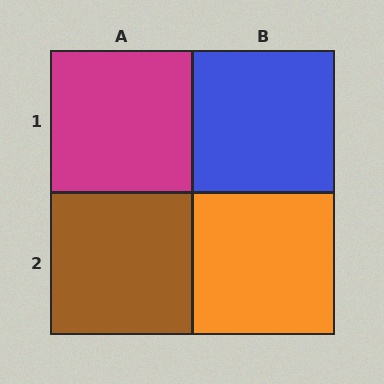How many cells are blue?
1 cell is blue.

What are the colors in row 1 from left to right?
Magenta, blue.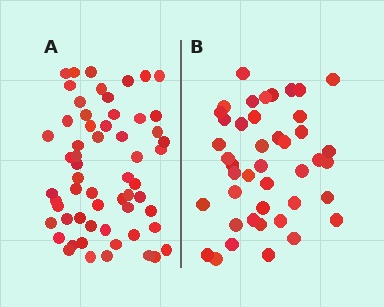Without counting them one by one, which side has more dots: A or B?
Region A (the left region) has more dots.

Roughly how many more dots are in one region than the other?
Region A has approximately 15 more dots than region B.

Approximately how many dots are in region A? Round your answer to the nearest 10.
About 60 dots. (The exact count is 59, which rounds to 60.)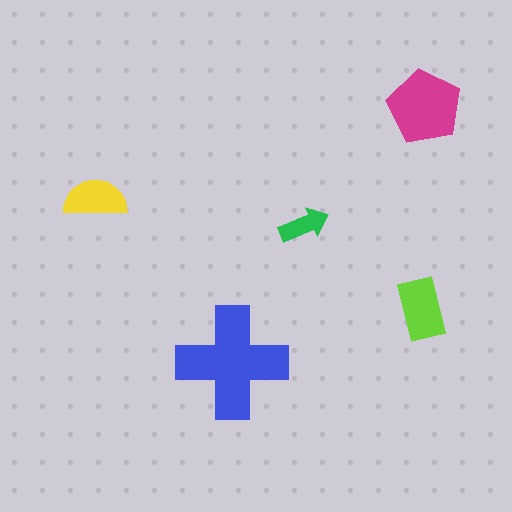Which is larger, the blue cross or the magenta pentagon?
The blue cross.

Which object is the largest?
The blue cross.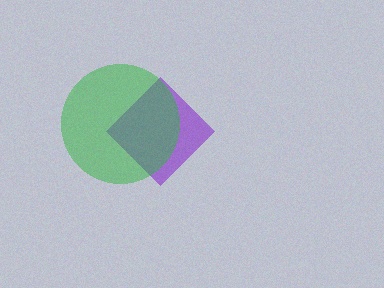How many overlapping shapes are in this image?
There are 2 overlapping shapes in the image.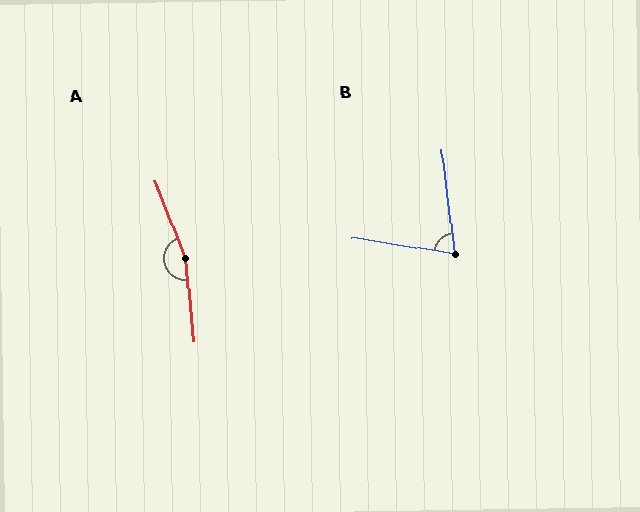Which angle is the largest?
A, at approximately 164 degrees.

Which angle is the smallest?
B, at approximately 74 degrees.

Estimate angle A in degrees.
Approximately 164 degrees.